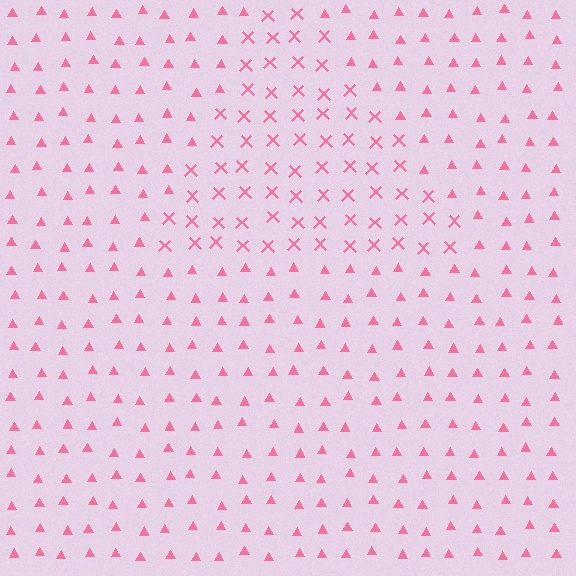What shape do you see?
I see a triangle.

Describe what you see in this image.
The image is filled with small pink elements arranged in a uniform grid. A triangle-shaped region contains X marks, while the surrounding area contains triangles. The boundary is defined purely by the change in element shape.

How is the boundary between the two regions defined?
The boundary is defined by a change in element shape: X marks inside vs. triangles outside. All elements share the same color and spacing.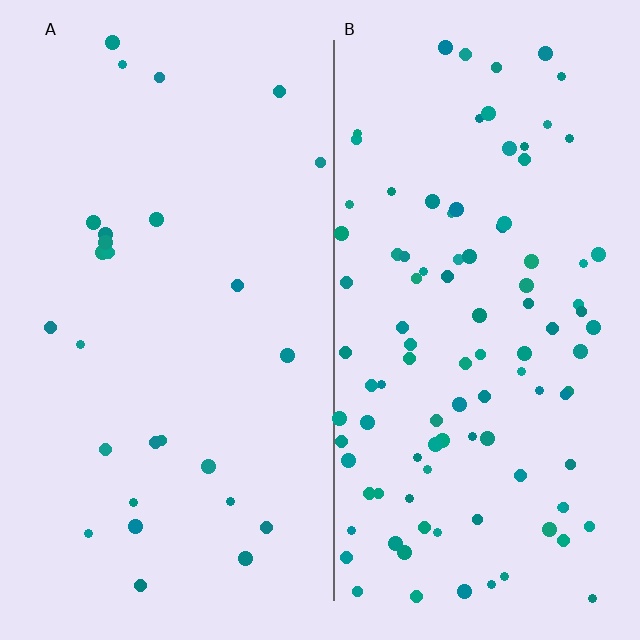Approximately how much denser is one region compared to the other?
Approximately 3.8× — region B over region A.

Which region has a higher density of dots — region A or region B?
B (the right).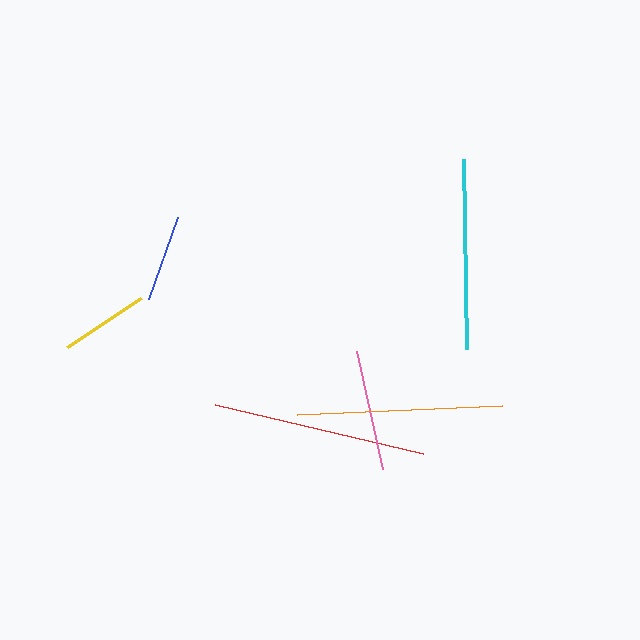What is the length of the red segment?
The red segment is approximately 213 pixels long.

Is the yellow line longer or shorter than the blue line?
The yellow line is longer than the blue line.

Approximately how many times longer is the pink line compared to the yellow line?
The pink line is approximately 1.4 times the length of the yellow line.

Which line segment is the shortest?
The blue line is the shortest at approximately 87 pixels.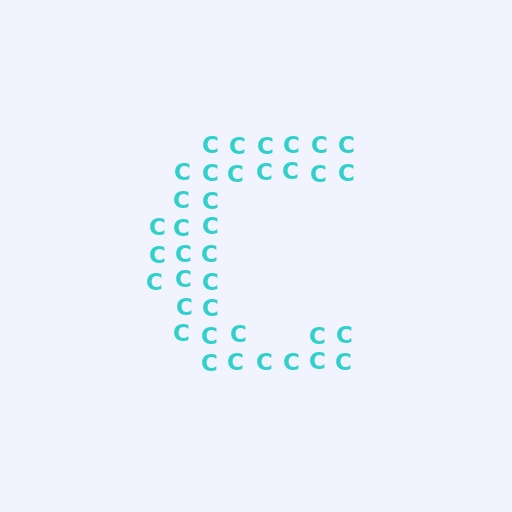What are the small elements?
The small elements are letter C's.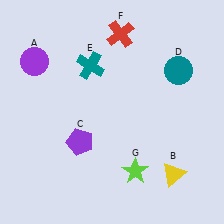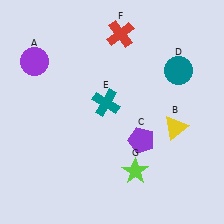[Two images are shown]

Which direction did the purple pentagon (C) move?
The purple pentagon (C) moved right.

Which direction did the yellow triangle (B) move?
The yellow triangle (B) moved up.